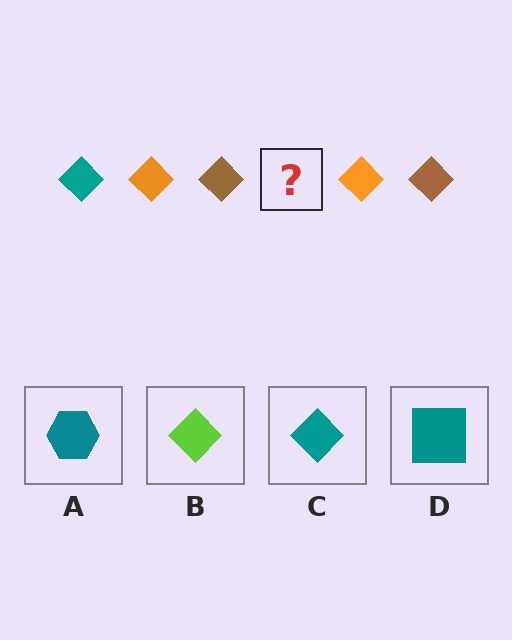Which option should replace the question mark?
Option C.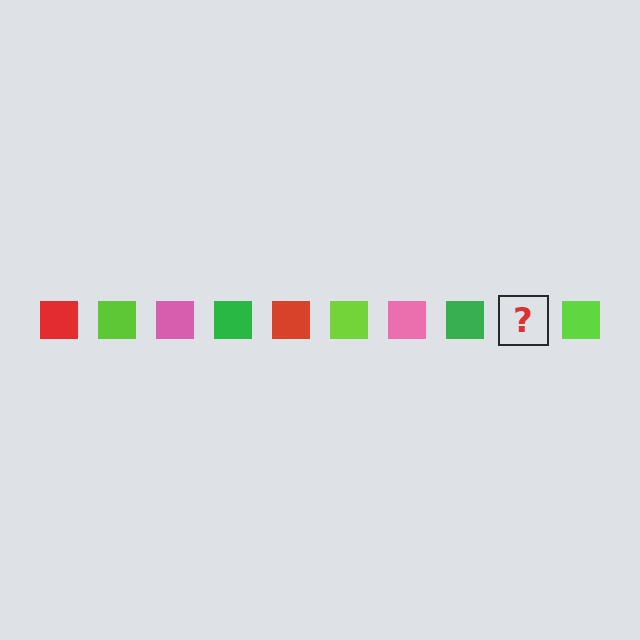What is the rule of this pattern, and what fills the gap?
The rule is that the pattern cycles through red, lime, pink, green squares. The gap should be filled with a red square.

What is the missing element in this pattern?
The missing element is a red square.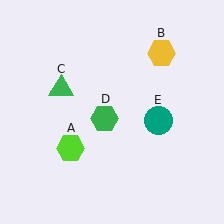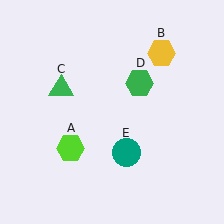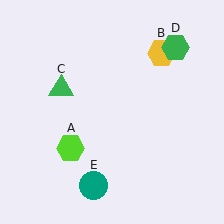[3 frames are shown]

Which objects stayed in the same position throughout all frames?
Lime hexagon (object A) and yellow hexagon (object B) and green triangle (object C) remained stationary.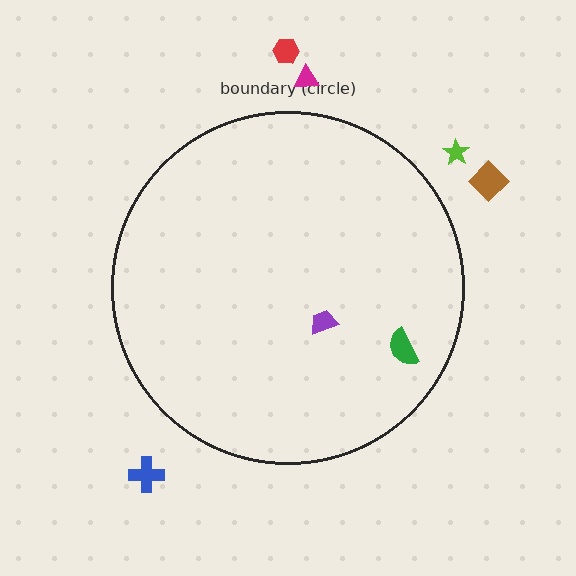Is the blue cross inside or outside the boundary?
Outside.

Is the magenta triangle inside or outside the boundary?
Outside.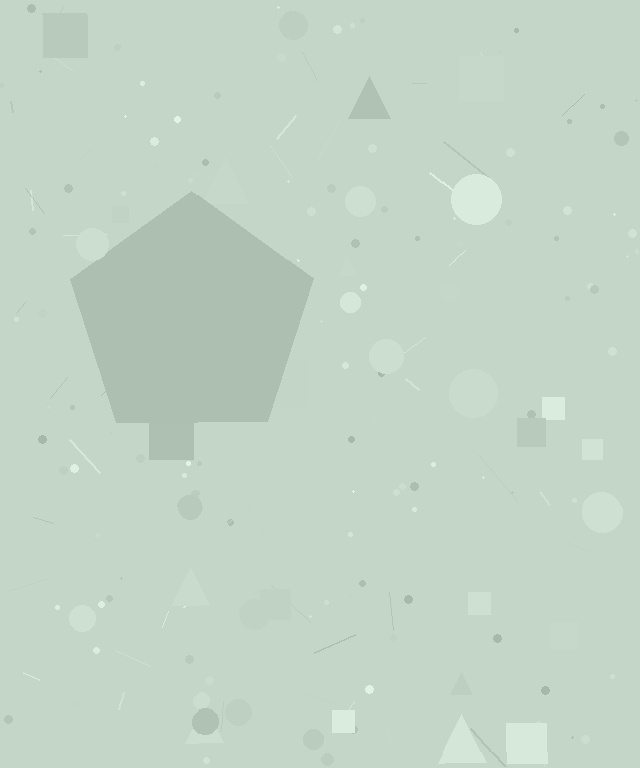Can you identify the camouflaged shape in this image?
The camouflaged shape is a pentagon.